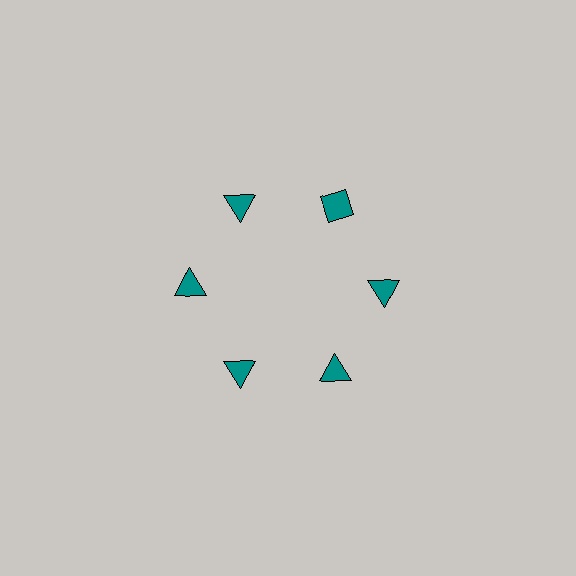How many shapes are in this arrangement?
There are 6 shapes arranged in a ring pattern.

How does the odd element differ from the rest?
It has a different shape: diamond instead of triangle.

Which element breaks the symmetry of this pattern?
The teal diamond at roughly the 1 o'clock position breaks the symmetry. All other shapes are teal triangles.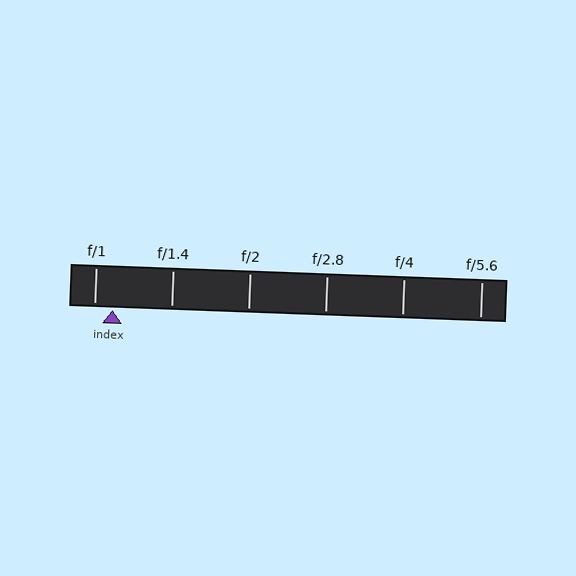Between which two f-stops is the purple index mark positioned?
The index mark is between f/1 and f/1.4.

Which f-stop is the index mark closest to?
The index mark is closest to f/1.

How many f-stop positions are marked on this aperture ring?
There are 6 f-stop positions marked.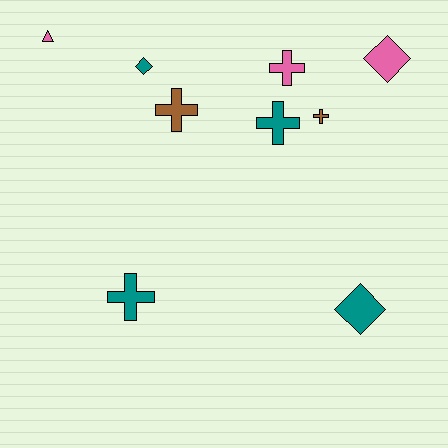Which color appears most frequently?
Teal, with 4 objects.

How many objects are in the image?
There are 9 objects.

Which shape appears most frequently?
Cross, with 5 objects.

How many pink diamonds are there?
There is 1 pink diamond.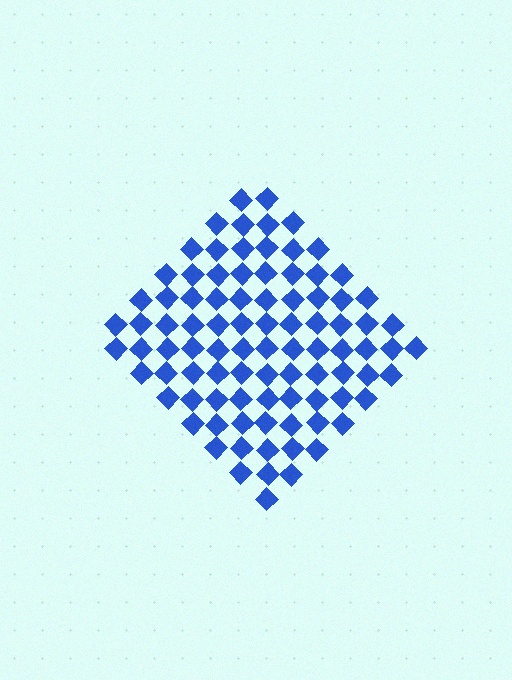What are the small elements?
The small elements are diamonds.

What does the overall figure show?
The overall figure shows a diamond.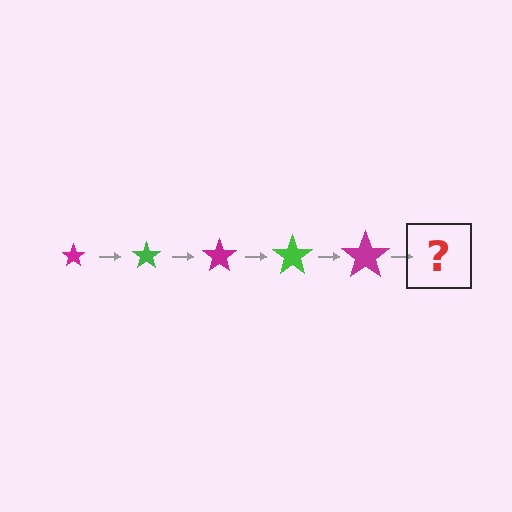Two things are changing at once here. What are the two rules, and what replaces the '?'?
The two rules are that the star grows larger each step and the color cycles through magenta and green. The '?' should be a green star, larger than the previous one.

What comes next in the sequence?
The next element should be a green star, larger than the previous one.